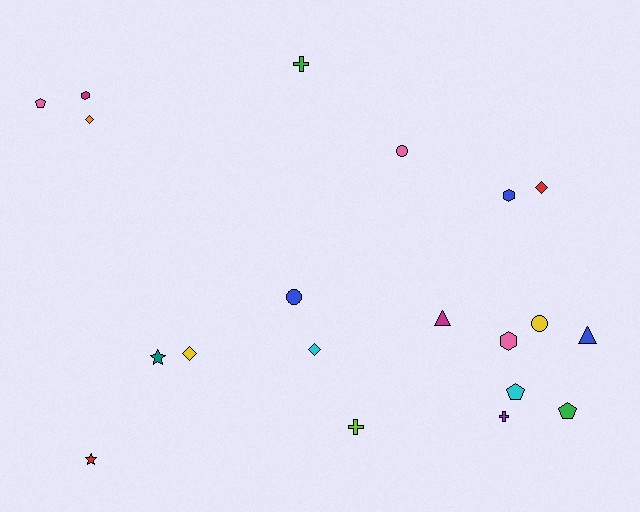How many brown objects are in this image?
There are no brown objects.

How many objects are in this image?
There are 20 objects.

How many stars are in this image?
There are 2 stars.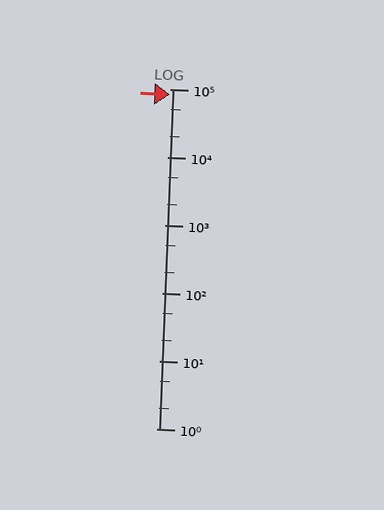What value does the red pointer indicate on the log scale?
The pointer indicates approximately 82000.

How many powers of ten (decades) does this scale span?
The scale spans 5 decades, from 1 to 100000.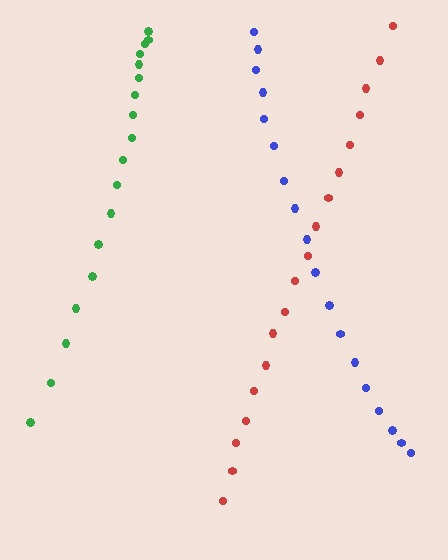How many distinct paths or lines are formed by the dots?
There are 3 distinct paths.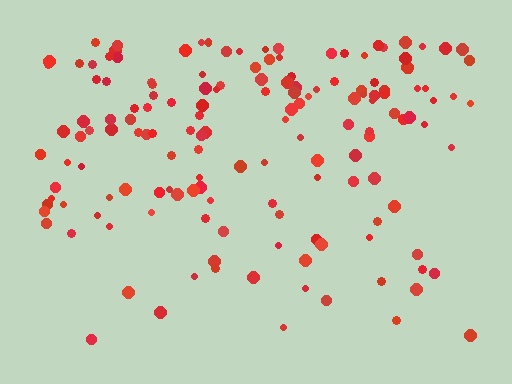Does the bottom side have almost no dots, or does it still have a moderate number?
Still a moderate number, just noticeably fewer than the top.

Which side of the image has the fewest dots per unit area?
The bottom.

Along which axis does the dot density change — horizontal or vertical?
Vertical.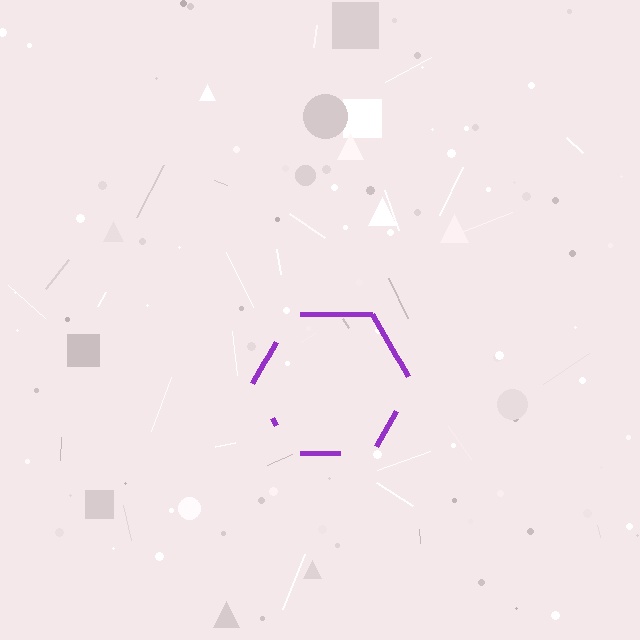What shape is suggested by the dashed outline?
The dashed outline suggests a hexagon.